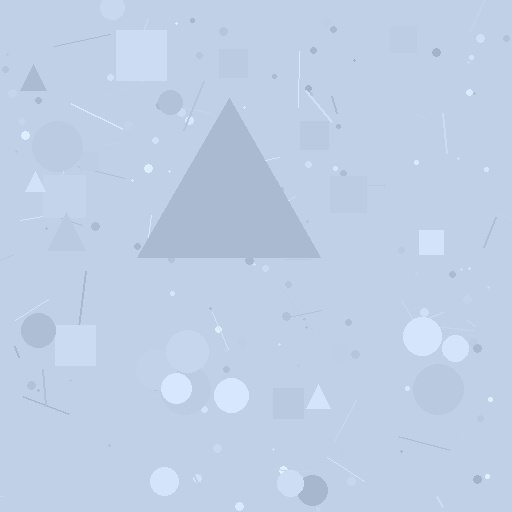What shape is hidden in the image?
A triangle is hidden in the image.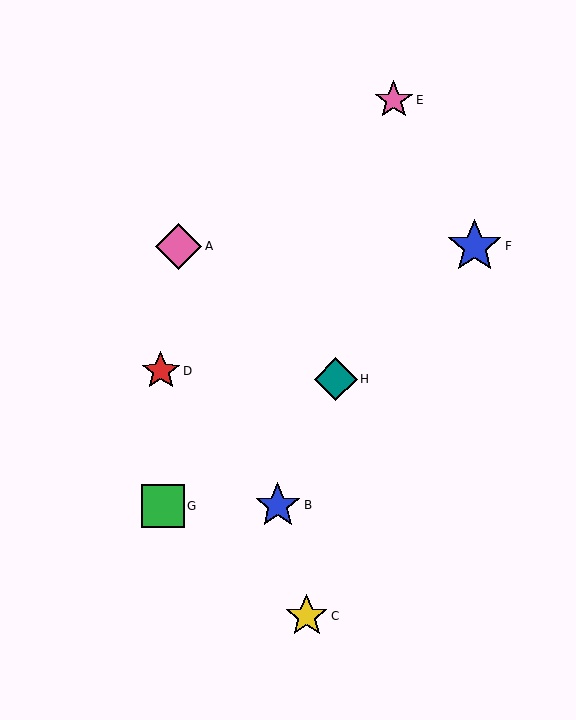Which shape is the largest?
The blue star (labeled F) is the largest.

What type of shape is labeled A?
Shape A is a pink diamond.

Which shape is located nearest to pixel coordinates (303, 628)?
The yellow star (labeled C) at (307, 616) is nearest to that location.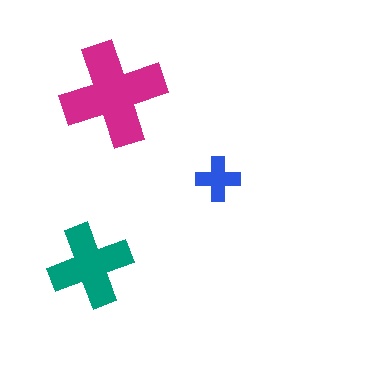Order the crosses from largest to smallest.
the magenta one, the teal one, the blue one.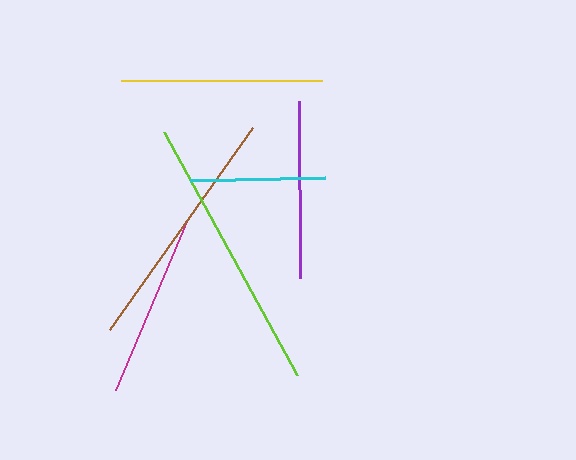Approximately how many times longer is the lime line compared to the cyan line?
The lime line is approximately 2.1 times the length of the cyan line.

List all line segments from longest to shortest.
From longest to shortest: lime, brown, yellow, magenta, purple, cyan.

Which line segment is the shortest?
The cyan line is the shortest at approximately 135 pixels.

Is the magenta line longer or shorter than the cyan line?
The magenta line is longer than the cyan line.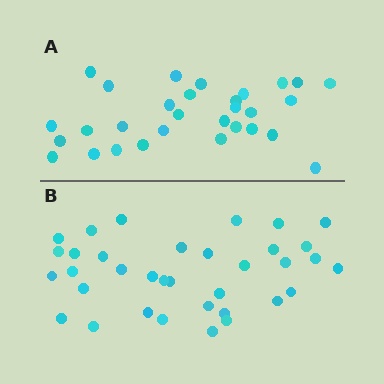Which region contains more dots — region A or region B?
Region B (the bottom region) has more dots.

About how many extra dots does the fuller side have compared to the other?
Region B has about 5 more dots than region A.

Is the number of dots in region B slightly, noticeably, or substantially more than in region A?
Region B has only slightly more — the two regions are fairly close. The ratio is roughly 1.2 to 1.